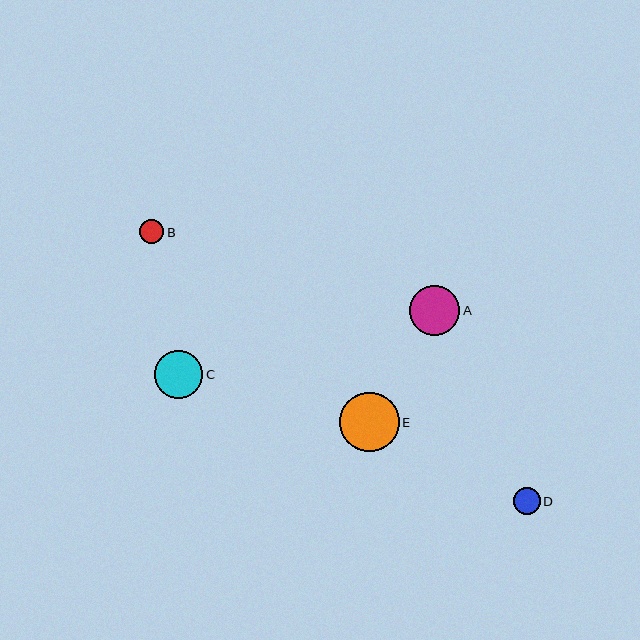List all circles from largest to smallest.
From largest to smallest: E, A, C, D, B.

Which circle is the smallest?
Circle B is the smallest with a size of approximately 24 pixels.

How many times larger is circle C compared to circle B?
Circle C is approximately 2.0 times the size of circle B.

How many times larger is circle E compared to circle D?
Circle E is approximately 2.2 times the size of circle D.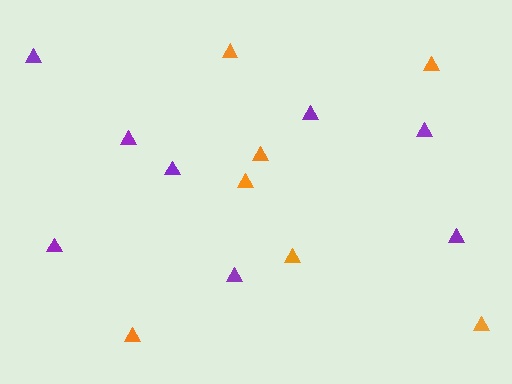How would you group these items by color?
There are 2 groups: one group of orange triangles (7) and one group of purple triangles (8).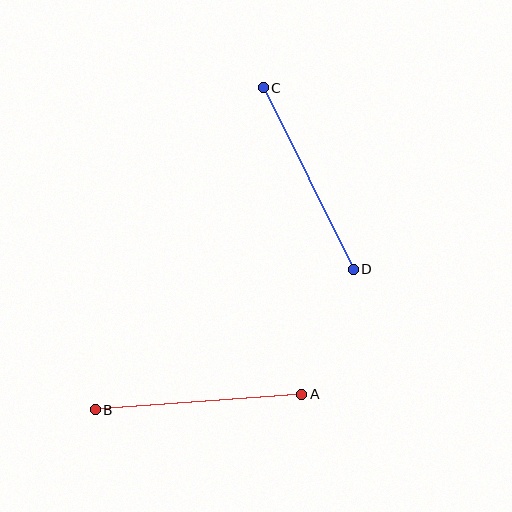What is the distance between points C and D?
The distance is approximately 203 pixels.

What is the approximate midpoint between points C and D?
The midpoint is at approximately (308, 178) pixels.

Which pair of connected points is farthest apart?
Points A and B are farthest apart.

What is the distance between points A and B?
The distance is approximately 207 pixels.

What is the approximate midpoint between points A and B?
The midpoint is at approximately (198, 402) pixels.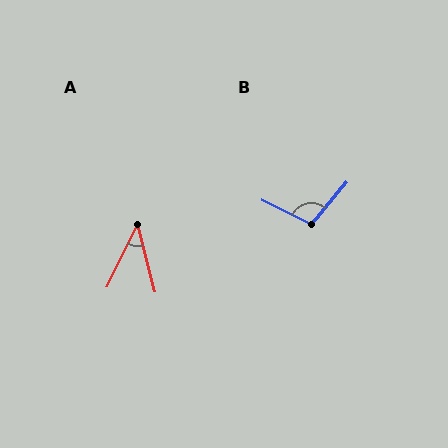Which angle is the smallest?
A, at approximately 41 degrees.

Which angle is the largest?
B, at approximately 103 degrees.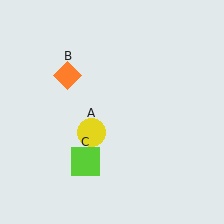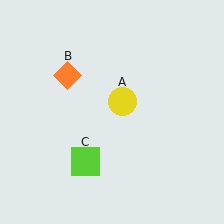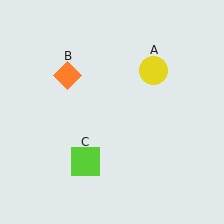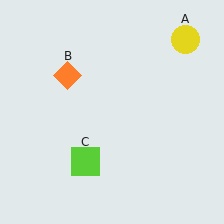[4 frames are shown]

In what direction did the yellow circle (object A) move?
The yellow circle (object A) moved up and to the right.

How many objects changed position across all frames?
1 object changed position: yellow circle (object A).